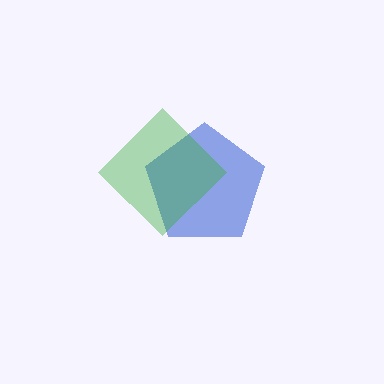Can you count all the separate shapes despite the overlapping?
Yes, there are 2 separate shapes.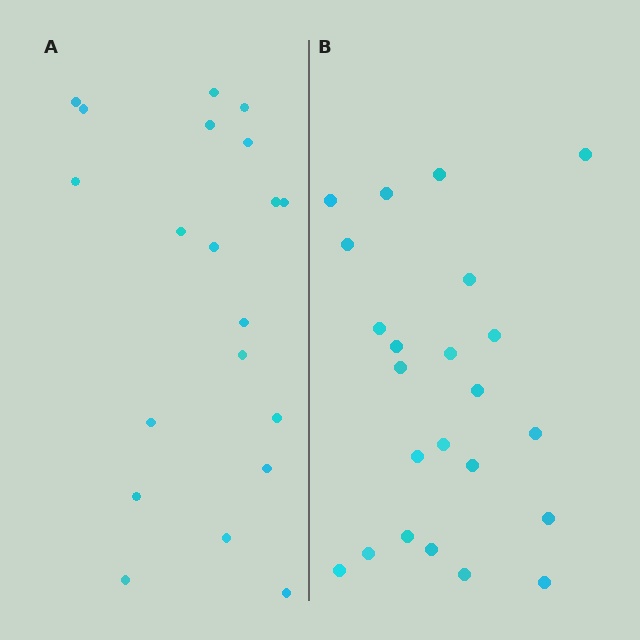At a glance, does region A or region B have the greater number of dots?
Region B (the right region) has more dots.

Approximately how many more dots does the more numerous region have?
Region B has just a few more — roughly 2 or 3 more dots than region A.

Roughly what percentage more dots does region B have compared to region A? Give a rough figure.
About 15% more.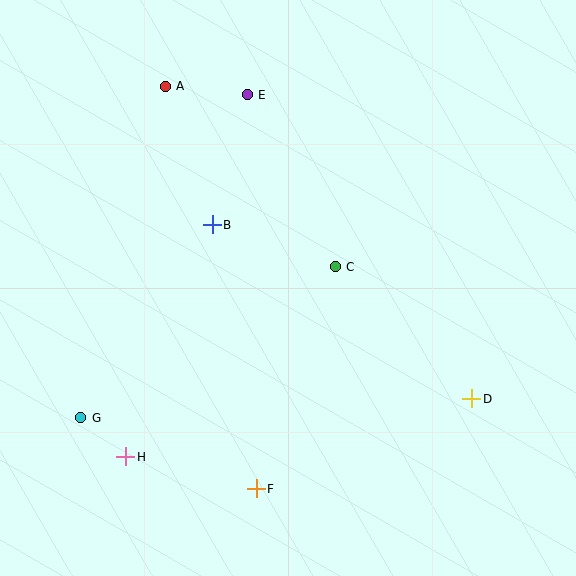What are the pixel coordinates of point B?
Point B is at (212, 225).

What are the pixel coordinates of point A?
Point A is at (165, 86).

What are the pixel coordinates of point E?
Point E is at (247, 95).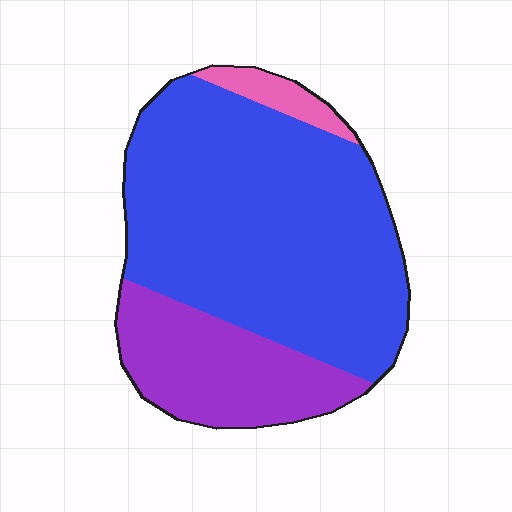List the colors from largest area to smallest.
From largest to smallest: blue, purple, pink.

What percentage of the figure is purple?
Purple takes up about one quarter (1/4) of the figure.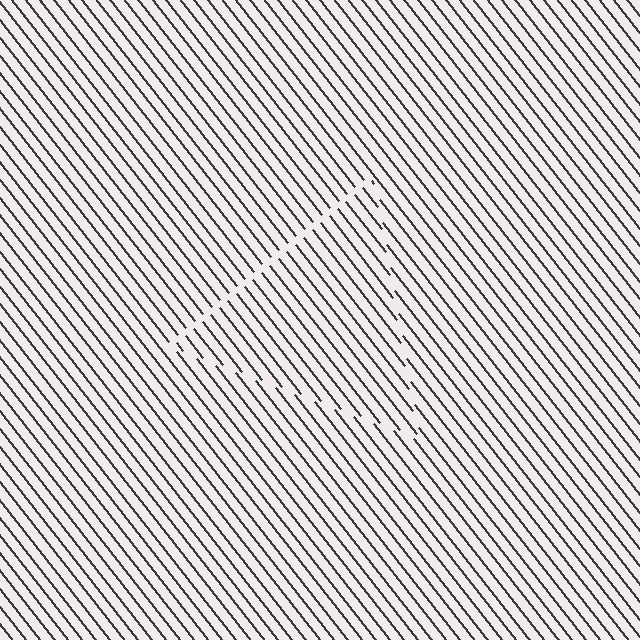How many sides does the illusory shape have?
3 sides — the line-ends trace a triangle.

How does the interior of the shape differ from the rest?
The interior of the shape contains the same grating, shifted by half a period — the contour is defined by the phase discontinuity where line-ends from the inner and outer gratings abut.